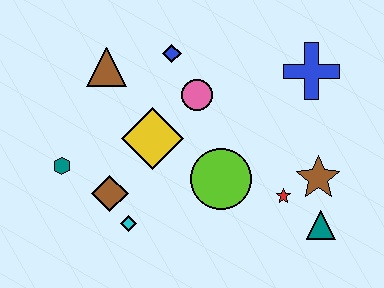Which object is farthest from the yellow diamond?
The teal triangle is farthest from the yellow diamond.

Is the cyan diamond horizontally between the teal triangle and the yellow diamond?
No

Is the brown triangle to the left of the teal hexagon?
No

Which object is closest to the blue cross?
The brown star is closest to the blue cross.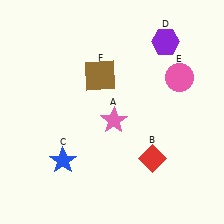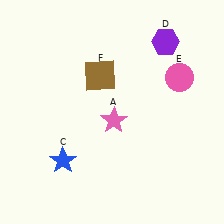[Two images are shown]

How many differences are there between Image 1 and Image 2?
There is 1 difference between the two images.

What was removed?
The red diamond (B) was removed in Image 2.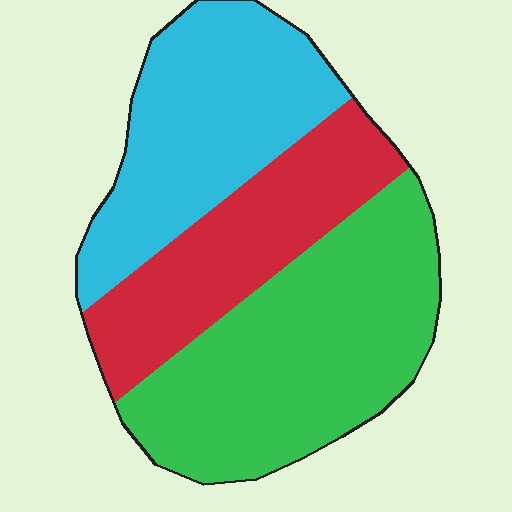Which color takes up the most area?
Green, at roughly 45%.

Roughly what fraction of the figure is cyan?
Cyan covers around 30% of the figure.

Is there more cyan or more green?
Green.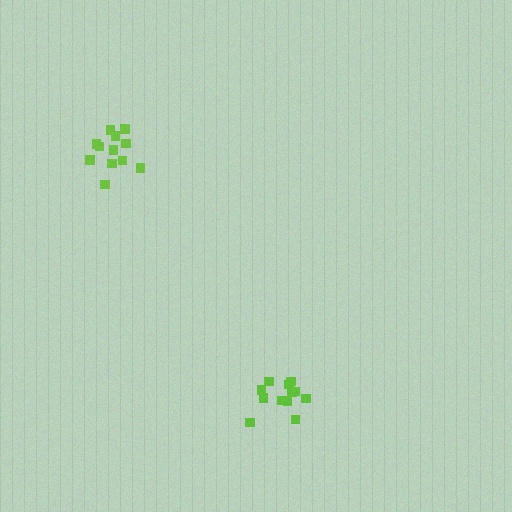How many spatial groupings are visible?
There are 2 spatial groupings.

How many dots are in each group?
Group 1: 12 dots, Group 2: 12 dots (24 total).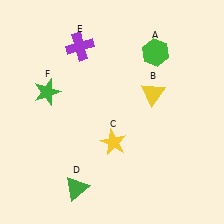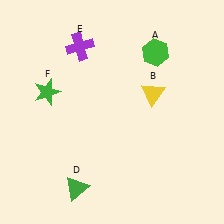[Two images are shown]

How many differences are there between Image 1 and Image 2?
There is 1 difference between the two images.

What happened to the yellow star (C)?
The yellow star (C) was removed in Image 2. It was in the bottom-right area of Image 1.